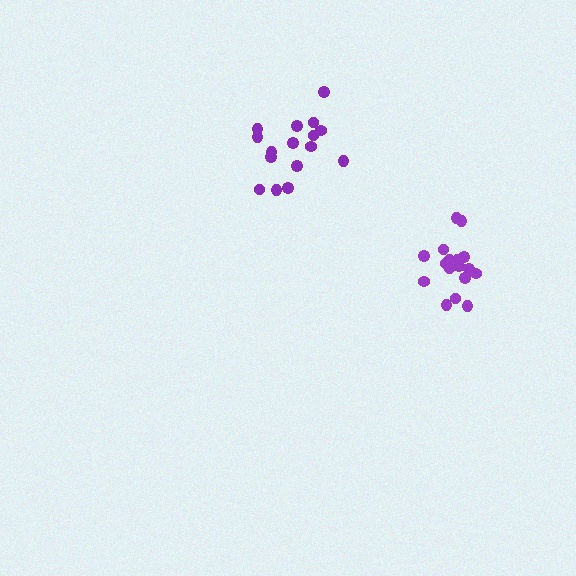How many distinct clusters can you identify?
There are 2 distinct clusters.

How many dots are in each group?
Group 1: 17 dots, Group 2: 16 dots (33 total).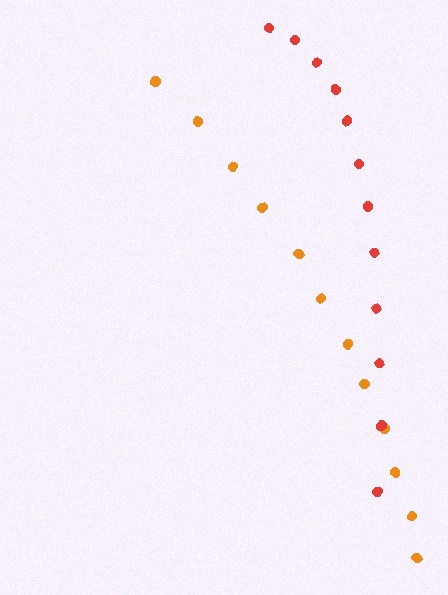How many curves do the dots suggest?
There are 2 distinct paths.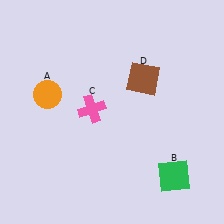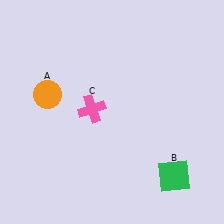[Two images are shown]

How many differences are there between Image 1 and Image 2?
There is 1 difference between the two images.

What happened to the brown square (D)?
The brown square (D) was removed in Image 2. It was in the top-right area of Image 1.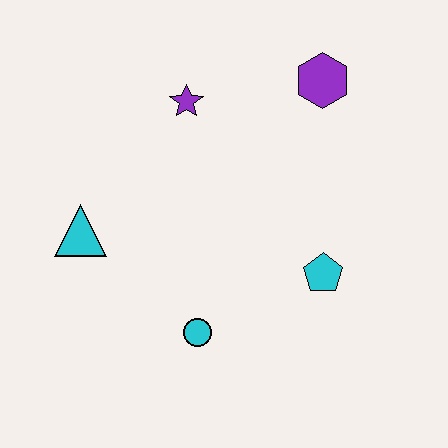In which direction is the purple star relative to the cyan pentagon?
The purple star is above the cyan pentagon.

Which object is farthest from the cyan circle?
The purple hexagon is farthest from the cyan circle.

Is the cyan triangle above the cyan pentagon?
Yes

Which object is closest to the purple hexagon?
The purple star is closest to the purple hexagon.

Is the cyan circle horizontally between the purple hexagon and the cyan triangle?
Yes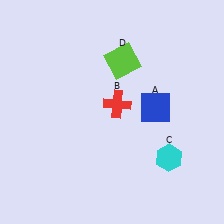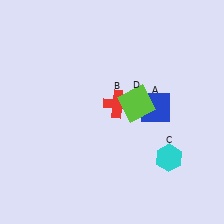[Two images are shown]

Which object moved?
The lime square (D) moved down.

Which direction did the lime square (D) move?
The lime square (D) moved down.